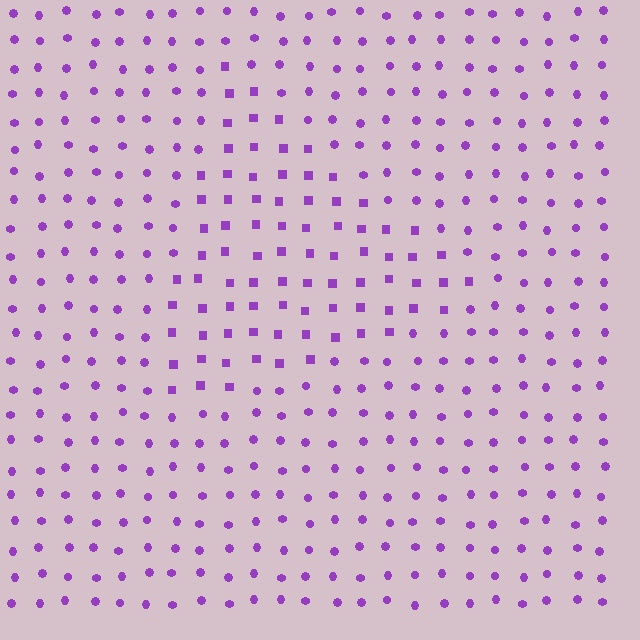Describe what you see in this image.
The image is filled with small purple elements arranged in a uniform grid. A triangle-shaped region contains squares, while the surrounding area contains circles. The boundary is defined purely by the change in element shape.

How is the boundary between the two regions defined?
The boundary is defined by a change in element shape: squares inside vs. circles outside. All elements share the same color and spacing.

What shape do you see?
I see a triangle.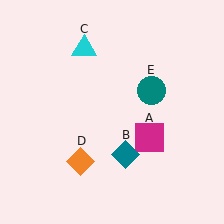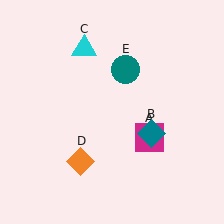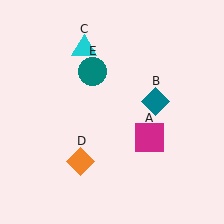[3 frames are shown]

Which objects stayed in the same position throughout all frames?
Magenta square (object A) and cyan triangle (object C) and orange diamond (object D) remained stationary.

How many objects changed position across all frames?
2 objects changed position: teal diamond (object B), teal circle (object E).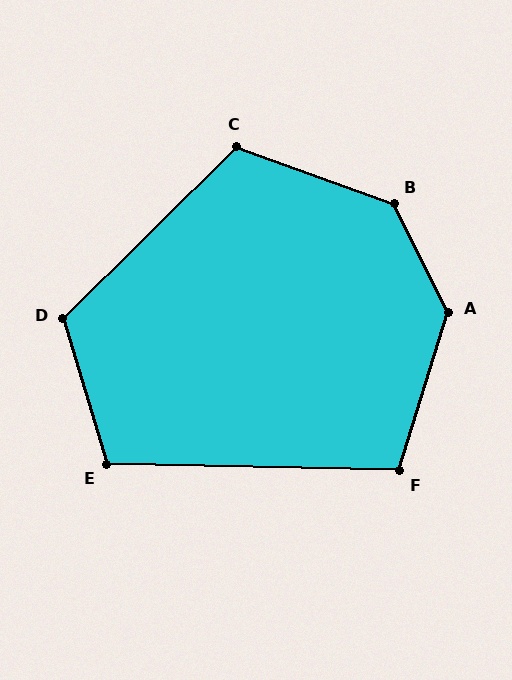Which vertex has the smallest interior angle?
F, at approximately 106 degrees.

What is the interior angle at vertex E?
Approximately 108 degrees (obtuse).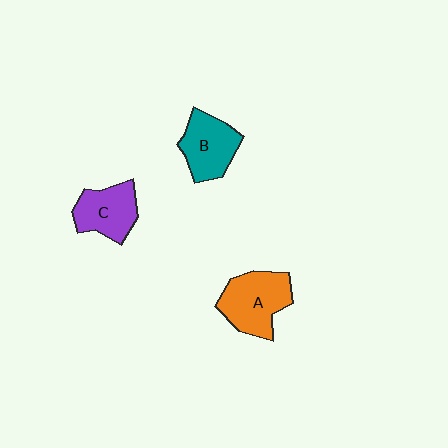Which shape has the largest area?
Shape A (orange).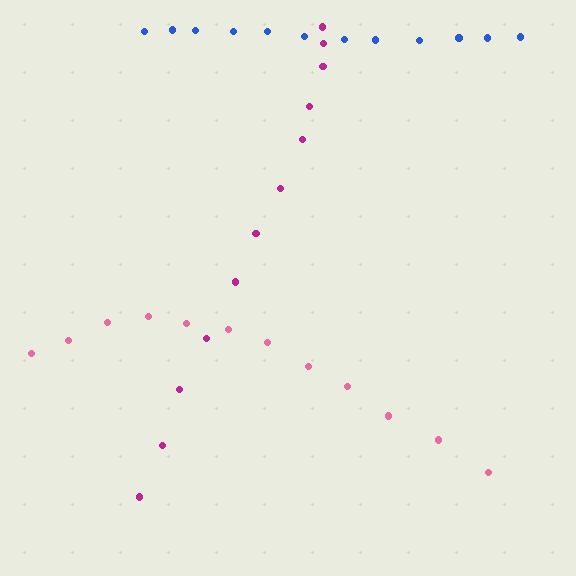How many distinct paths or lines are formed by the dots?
There are 3 distinct paths.